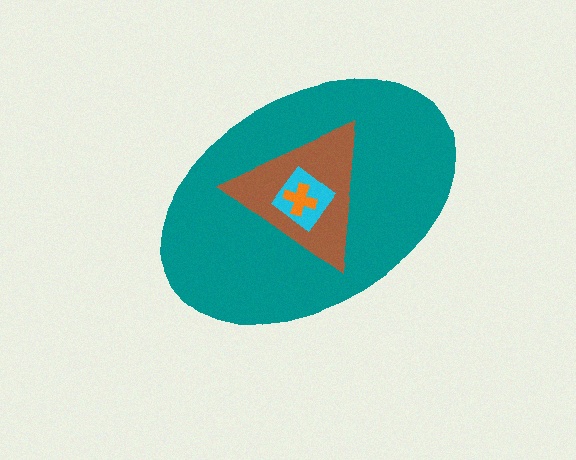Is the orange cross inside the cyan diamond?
Yes.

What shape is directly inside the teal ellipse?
The brown triangle.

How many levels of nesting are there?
4.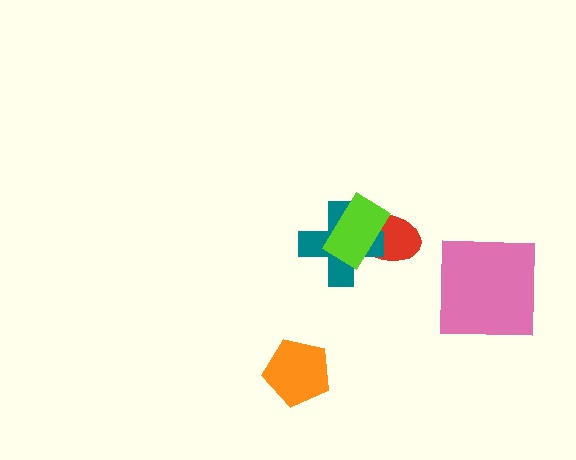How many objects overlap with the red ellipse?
2 objects overlap with the red ellipse.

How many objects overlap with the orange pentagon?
0 objects overlap with the orange pentagon.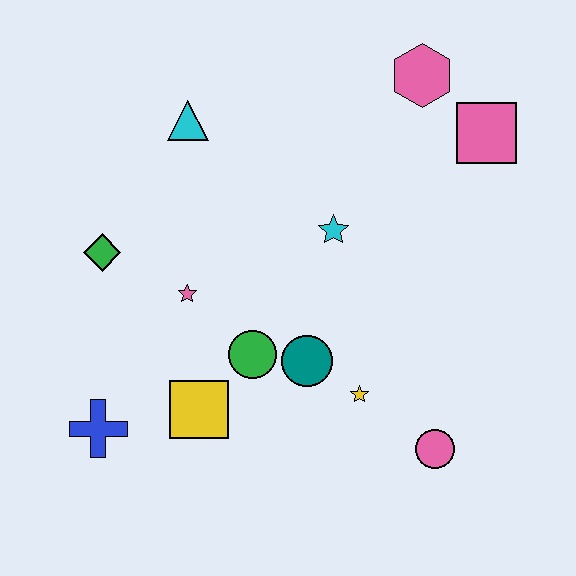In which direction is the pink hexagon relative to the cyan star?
The pink hexagon is above the cyan star.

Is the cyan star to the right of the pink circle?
No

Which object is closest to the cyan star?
The teal circle is closest to the cyan star.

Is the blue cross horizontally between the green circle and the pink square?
No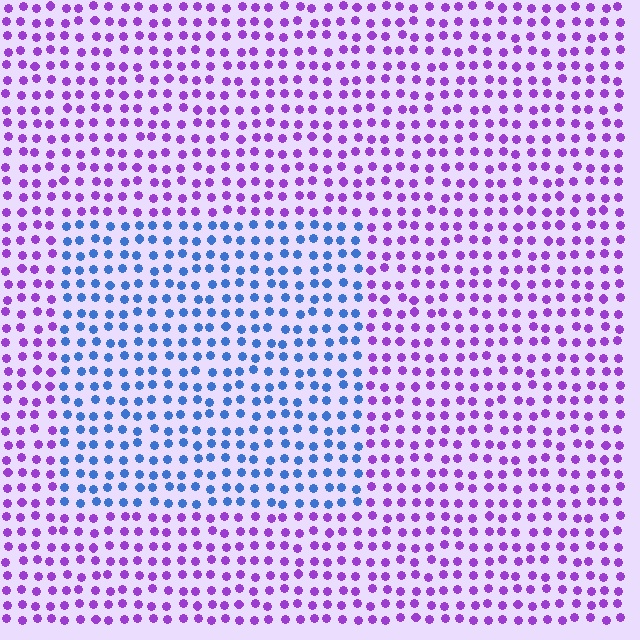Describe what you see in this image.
The image is filled with small purple elements in a uniform arrangement. A rectangle-shaped region is visible where the elements are tinted to a slightly different hue, forming a subtle color boundary.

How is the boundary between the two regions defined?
The boundary is defined purely by a slight shift in hue (about 61 degrees). Spacing, size, and orientation are identical on both sides.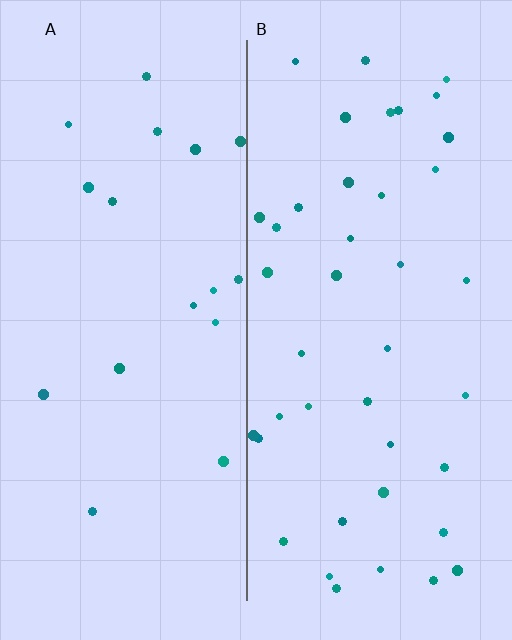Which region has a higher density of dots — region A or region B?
B (the right).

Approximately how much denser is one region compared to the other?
Approximately 2.3× — region B over region A.